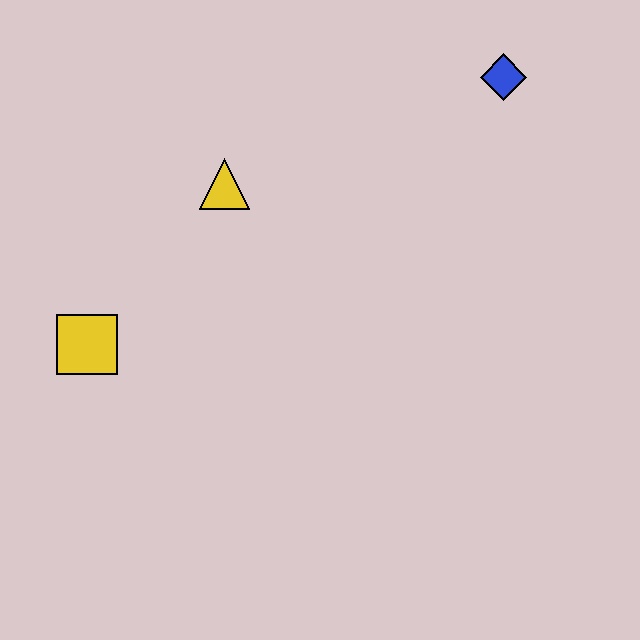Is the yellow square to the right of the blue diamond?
No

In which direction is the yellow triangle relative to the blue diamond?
The yellow triangle is to the left of the blue diamond.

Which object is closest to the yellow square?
The yellow triangle is closest to the yellow square.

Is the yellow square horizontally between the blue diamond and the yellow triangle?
No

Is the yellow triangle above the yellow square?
Yes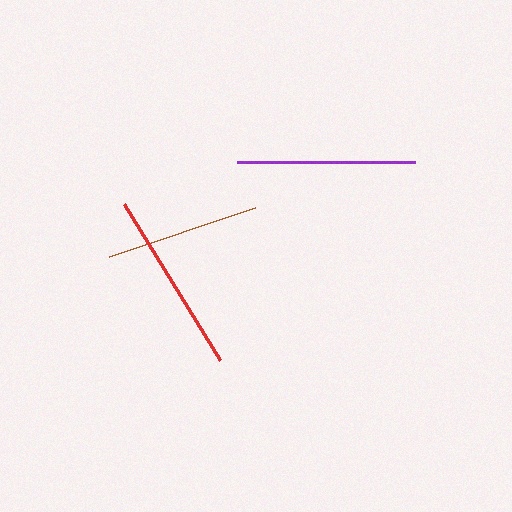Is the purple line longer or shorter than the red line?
The red line is longer than the purple line.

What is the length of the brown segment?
The brown segment is approximately 154 pixels long.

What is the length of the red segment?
The red segment is approximately 182 pixels long.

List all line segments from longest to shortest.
From longest to shortest: red, purple, brown.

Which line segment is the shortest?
The brown line is the shortest at approximately 154 pixels.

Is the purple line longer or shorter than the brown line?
The purple line is longer than the brown line.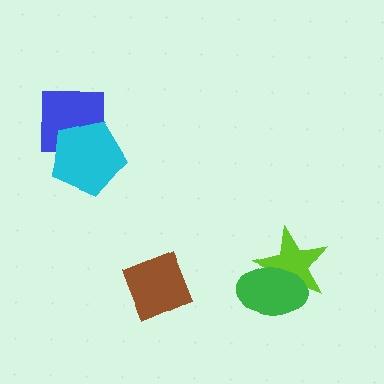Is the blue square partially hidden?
Yes, it is partially covered by another shape.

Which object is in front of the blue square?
The cyan pentagon is in front of the blue square.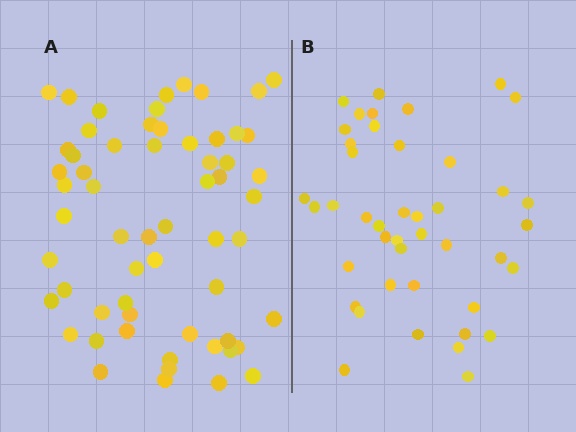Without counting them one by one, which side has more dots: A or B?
Region A (the left region) has more dots.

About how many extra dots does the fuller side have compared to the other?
Region A has approximately 15 more dots than region B.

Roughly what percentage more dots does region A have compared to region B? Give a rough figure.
About 40% more.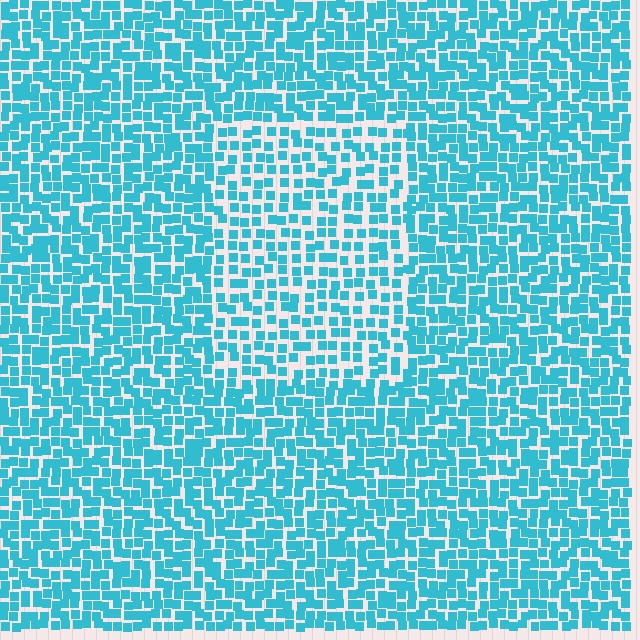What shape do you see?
I see a rectangle.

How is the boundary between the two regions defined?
The boundary is defined by a change in element density (approximately 1.5x ratio). All elements are the same color, size, and shape.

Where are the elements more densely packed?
The elements are more densely packed outside the rectangle boundary.